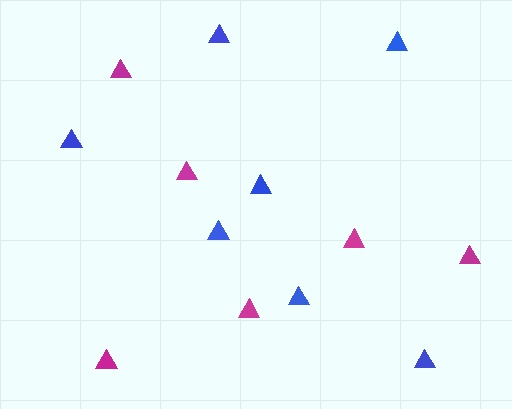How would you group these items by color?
There are 2 groups: one group of blue triangles (7) and one group of magenta triangles (6).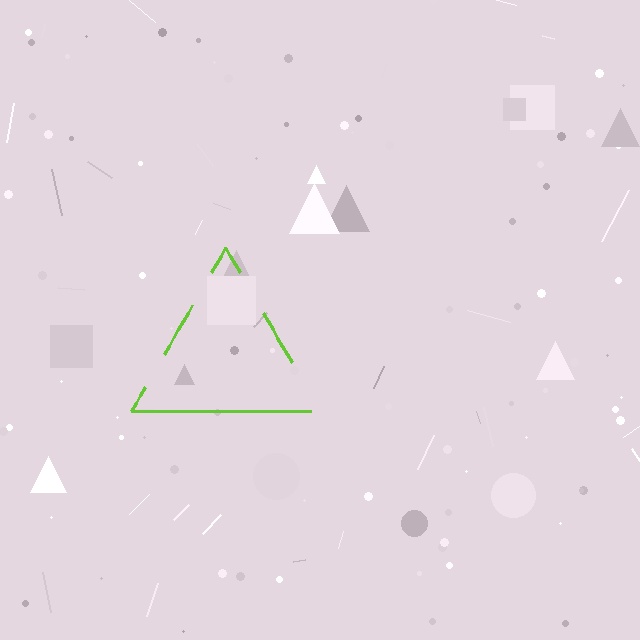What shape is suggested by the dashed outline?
The dashed outline suggests a triangle.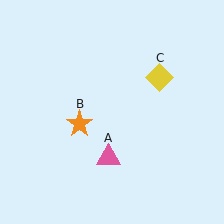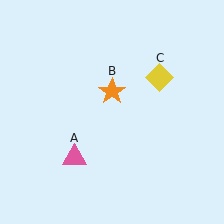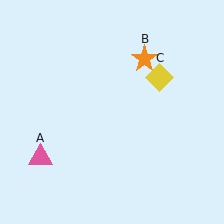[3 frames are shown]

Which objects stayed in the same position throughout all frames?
Yellow diamond (object C) remained stationary.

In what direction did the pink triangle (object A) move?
The pink triangle (object A) moved left.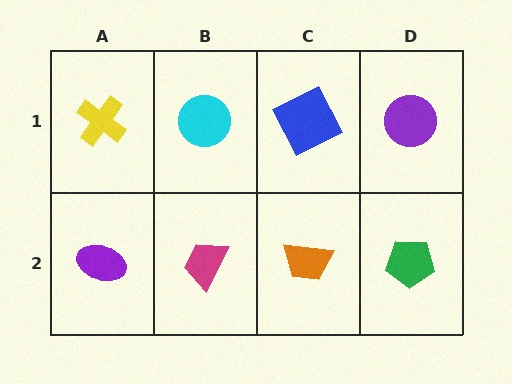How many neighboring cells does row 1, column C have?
3.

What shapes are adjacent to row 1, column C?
An orange trapezoid (row 2, column C), a cyan circle (row 1, column B), a purple circle (row 1, column D).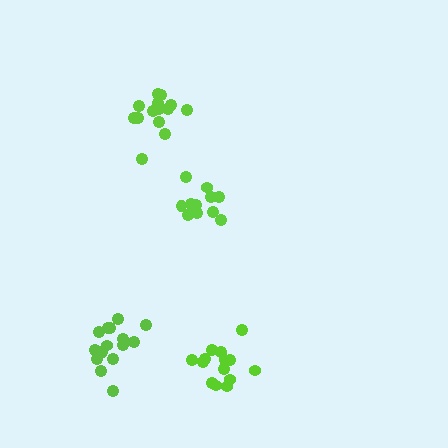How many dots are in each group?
Group 1: 11 dots, Group 2: 14 dots, Group 3: 15 dots, Group 4: 14 dots (54 total).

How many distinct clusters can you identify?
There are 4 distinct clusters.